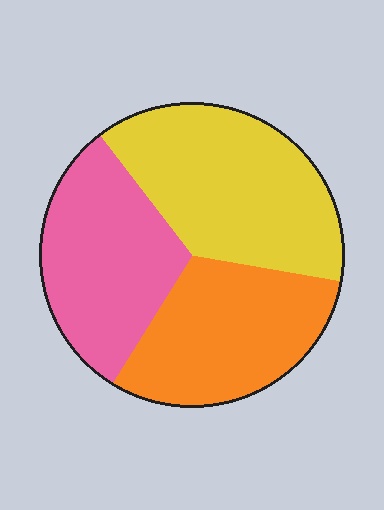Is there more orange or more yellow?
Yellow.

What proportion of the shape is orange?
Orange takes up between a quarter and a half of the shape.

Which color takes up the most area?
Yellow, at roughly 40%.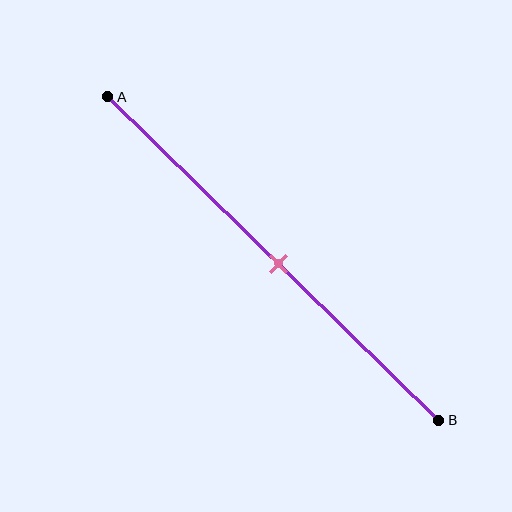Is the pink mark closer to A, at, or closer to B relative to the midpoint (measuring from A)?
The pink mark is approximately at the midpoint of segment AB.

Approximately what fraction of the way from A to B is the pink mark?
The pink mark is approximately 50% of the way from A to B.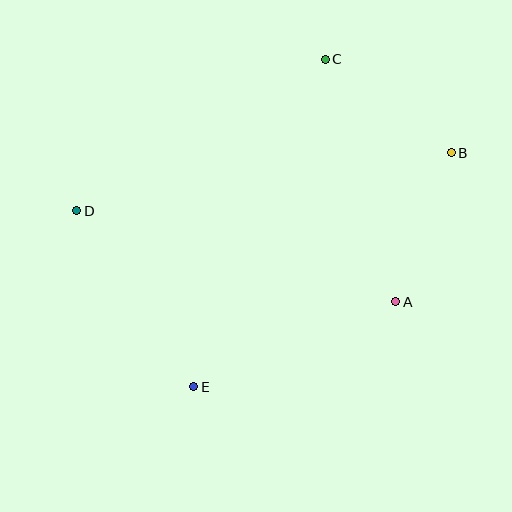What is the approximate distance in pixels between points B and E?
The distance between B and E is approximately 348 pixels.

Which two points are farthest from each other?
Points B and D are farthest from each other.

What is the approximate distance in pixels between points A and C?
The distance between A and C is approximately 253 pixels.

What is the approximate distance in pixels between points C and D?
The distance between C and D is approximately 291 pixels.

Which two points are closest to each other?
Points B and C are closest to each other.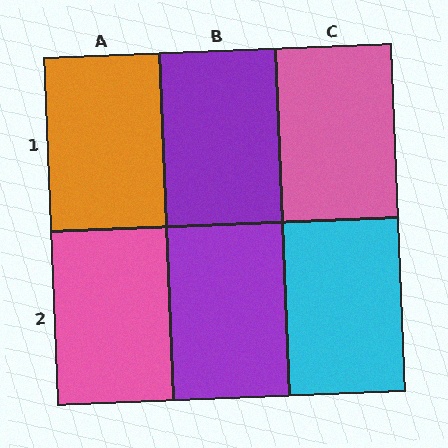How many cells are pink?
2 cells are pink.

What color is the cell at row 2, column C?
Cyan.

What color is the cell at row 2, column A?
Pink.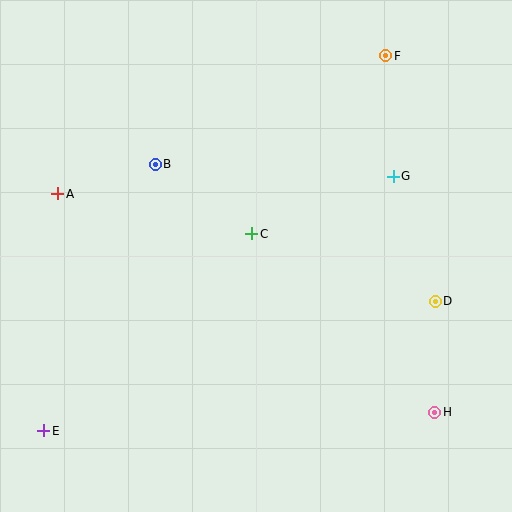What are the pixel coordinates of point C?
Point C is at (252, 234).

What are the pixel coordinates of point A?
Point A is at (58, 194).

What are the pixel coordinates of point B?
Point B is at (155, 164).